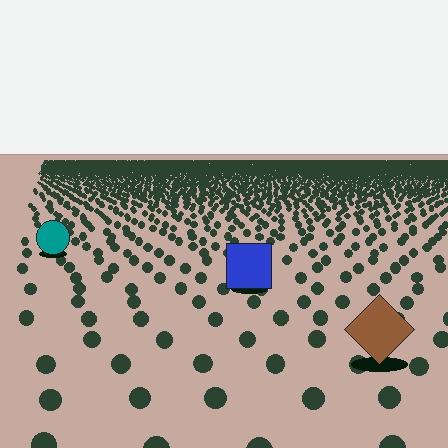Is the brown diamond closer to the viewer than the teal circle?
Yes. The brown diamond is closer — you can tell from the texture gradient: the ground texture is coarser near it.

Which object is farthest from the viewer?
The teal circle is farthest from the viewer. It appears smaller and the ground texture around it is denser.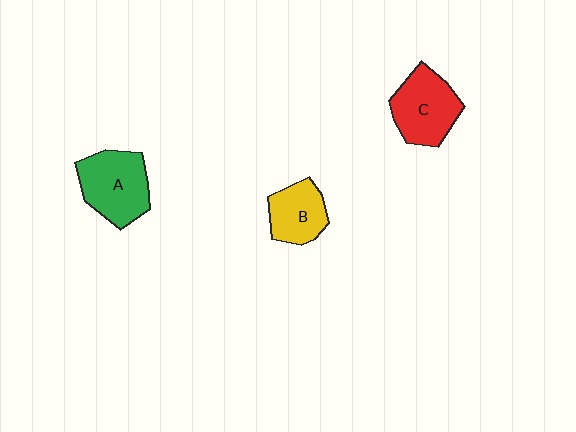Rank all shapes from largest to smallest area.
From largest to smallest: A (green), C (red), B (yellow).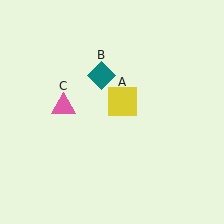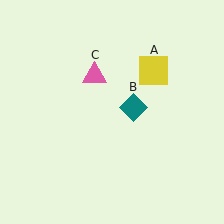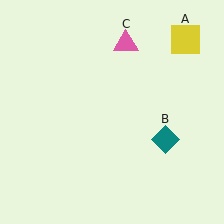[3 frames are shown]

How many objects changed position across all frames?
3 objects changed position: yellow square (object A), teal diamond (object B), pink triangle (object C).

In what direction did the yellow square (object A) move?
The yellow square (object A) moved up and to the right.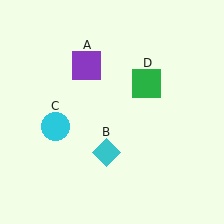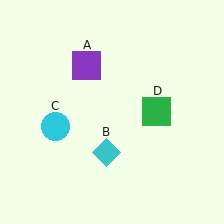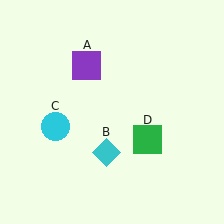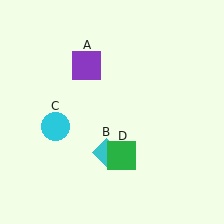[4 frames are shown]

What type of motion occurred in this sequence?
The green square (object D) rotated clockwise around the center of the scene.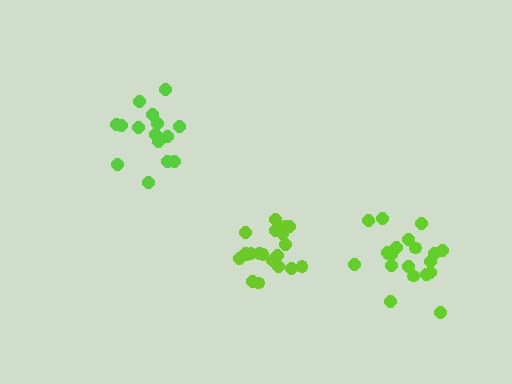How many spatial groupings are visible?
There are 3 spatial groupings.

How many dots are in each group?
Group 1: 15 dots, Group 2: 20 dots, Group 3: 21 dots (56 total).